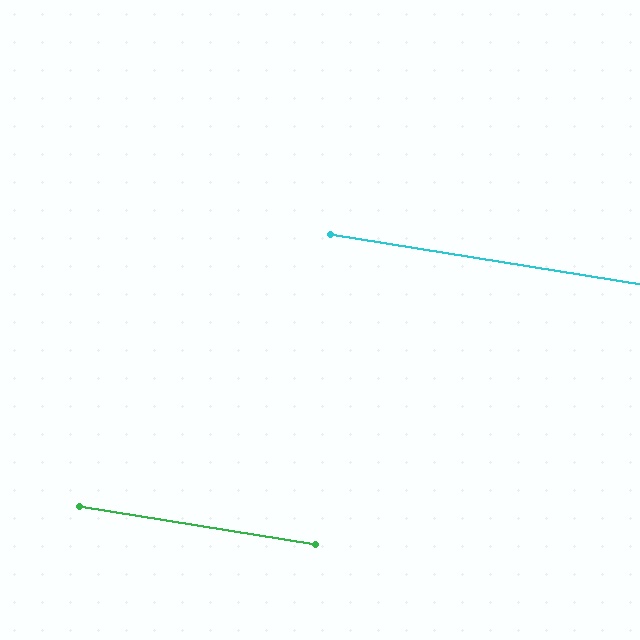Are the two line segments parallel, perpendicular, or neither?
Parallel — their directions differ by only 0.2°.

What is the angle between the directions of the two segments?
Approximately 0 degrees.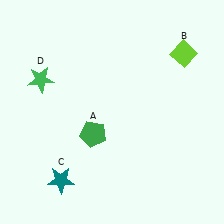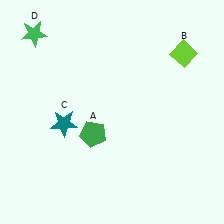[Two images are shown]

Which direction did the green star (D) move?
The green star (D) moved up.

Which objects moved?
The objects that moved are: the teal star (C), the green star (D).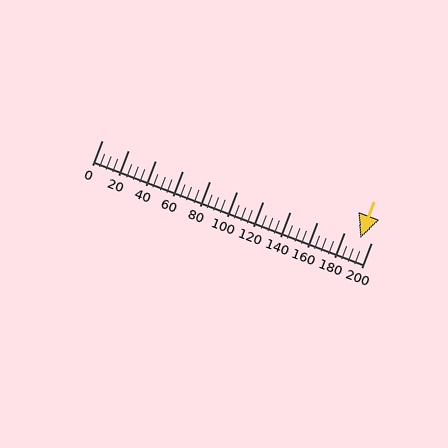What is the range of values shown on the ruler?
The ruler shows values from 0 to 200.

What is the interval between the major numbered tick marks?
The major tick marks are spaced 20 units apart.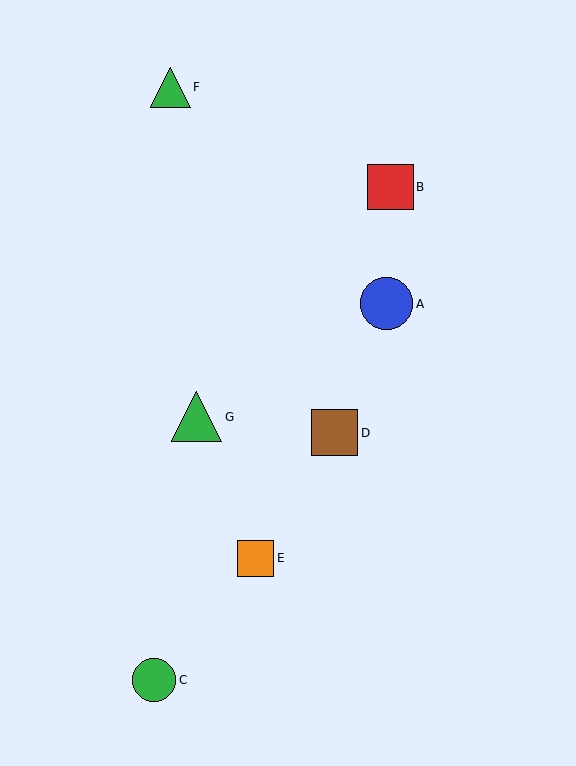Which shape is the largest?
The blue circle (labeled A) is the largest.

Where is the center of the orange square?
The center of the orange square is at (256, 558).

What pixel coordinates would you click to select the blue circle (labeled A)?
Click at (386, 304) to select the blue circle A.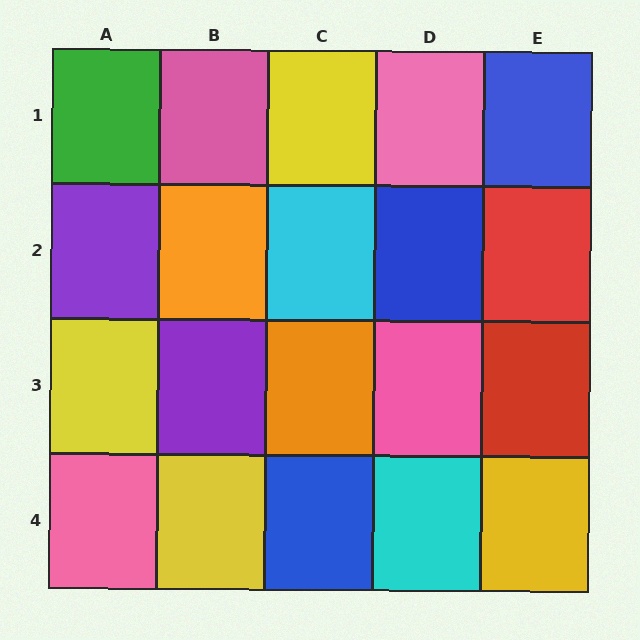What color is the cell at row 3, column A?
Yellow.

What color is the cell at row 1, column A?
Green.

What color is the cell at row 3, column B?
Purple.